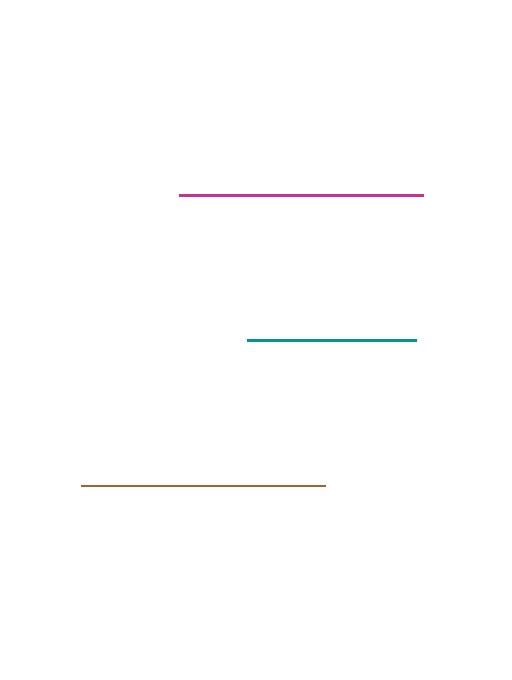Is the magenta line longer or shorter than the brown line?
The magenta line is longer than the brown line.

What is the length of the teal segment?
The teal segment is approximately 169 pixels long.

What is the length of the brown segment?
The brown segment is approximately 244 pixels long.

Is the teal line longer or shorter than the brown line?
The brown line is longer than the teal line.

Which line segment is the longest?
The magenta line is the longest at approximately 244 pixels.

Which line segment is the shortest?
The teal line is the shortest at approximately 169 pixels.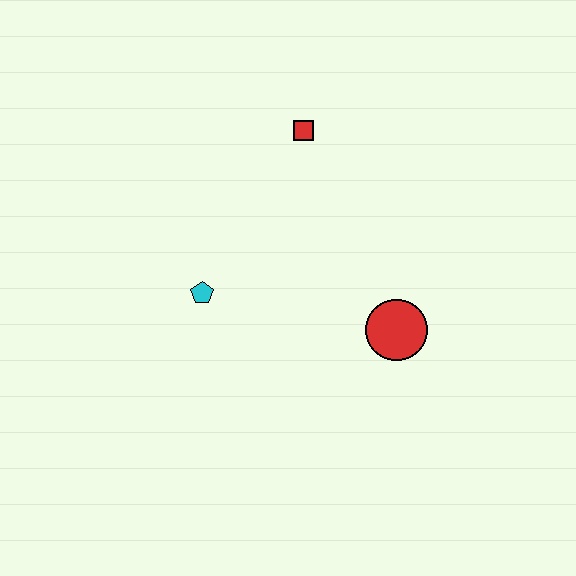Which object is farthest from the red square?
The red circle is farthest from the red square.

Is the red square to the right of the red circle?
No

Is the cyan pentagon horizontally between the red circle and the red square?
No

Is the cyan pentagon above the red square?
No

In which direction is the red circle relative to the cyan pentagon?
The red circle is to the right of the cyan pentagon.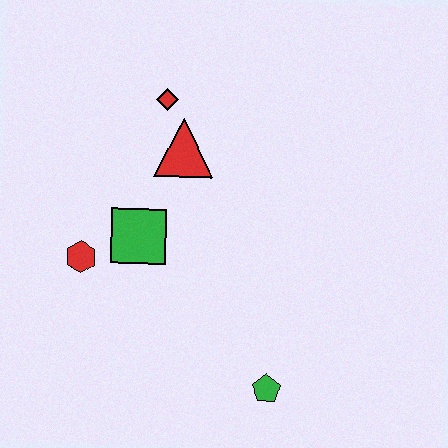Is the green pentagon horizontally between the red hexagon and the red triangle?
No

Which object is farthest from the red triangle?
The green pentagon is farthest from the red triangle.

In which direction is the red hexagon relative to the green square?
The red hexagon is to the left of the green square.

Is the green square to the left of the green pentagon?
Yes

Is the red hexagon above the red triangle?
No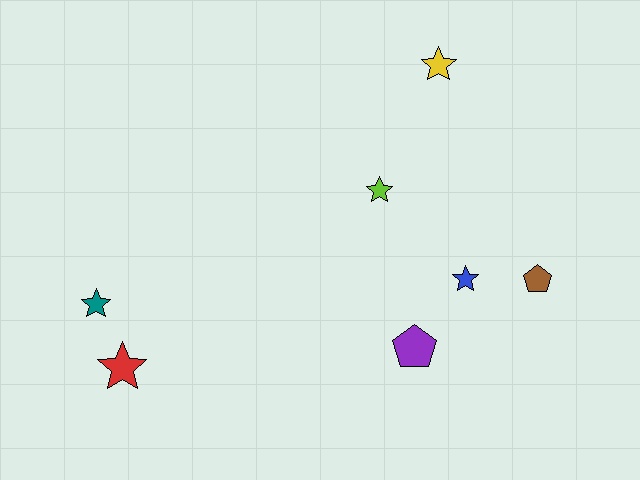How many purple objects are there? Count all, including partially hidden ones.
There is 1 purple object.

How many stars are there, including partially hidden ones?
There are 5 stars.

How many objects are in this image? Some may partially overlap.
There are 7 objects.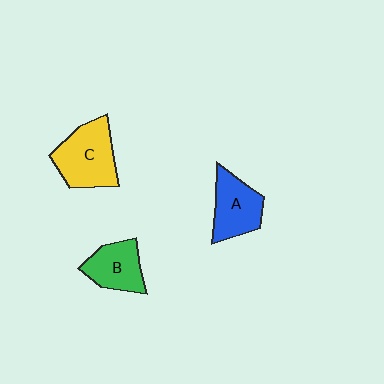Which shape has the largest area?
Shape C (yellow).